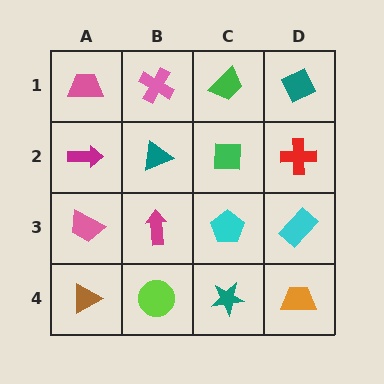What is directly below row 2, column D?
A cyan rectangle.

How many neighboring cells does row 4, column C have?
3.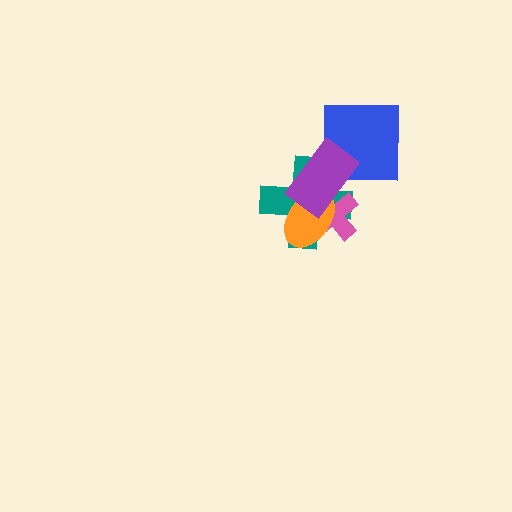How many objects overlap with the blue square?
1 object overlaps with the blue square.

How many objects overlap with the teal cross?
3 objects overlap with the teal cross.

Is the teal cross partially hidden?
Yes, it is partially covered by another shape.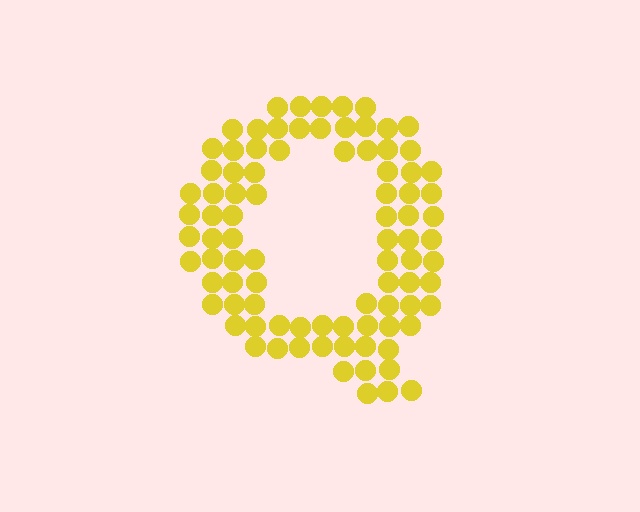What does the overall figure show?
The overall figure shows the letter Q.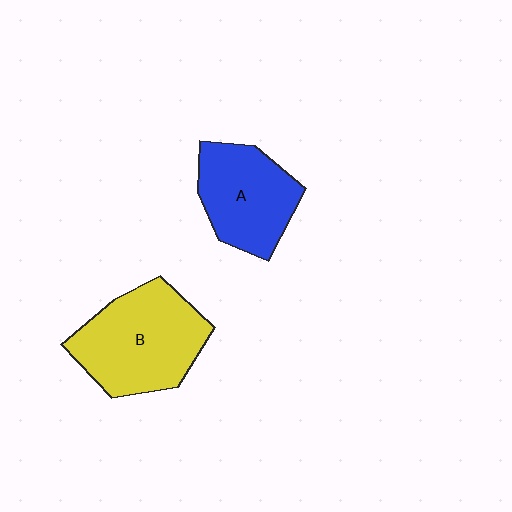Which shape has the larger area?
Shape B (yellow).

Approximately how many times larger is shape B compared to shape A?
Approximately 1.3 times.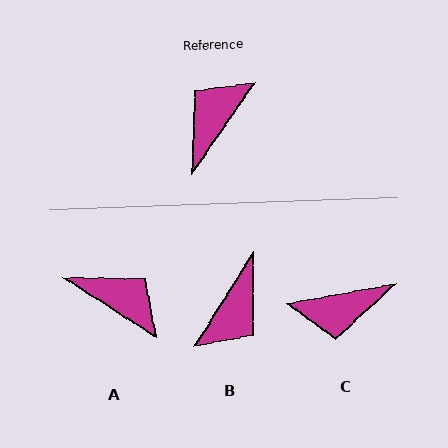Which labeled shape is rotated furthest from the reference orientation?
B, about 177 degrees away.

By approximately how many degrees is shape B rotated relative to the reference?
Approximately 177 degrees clockwise.